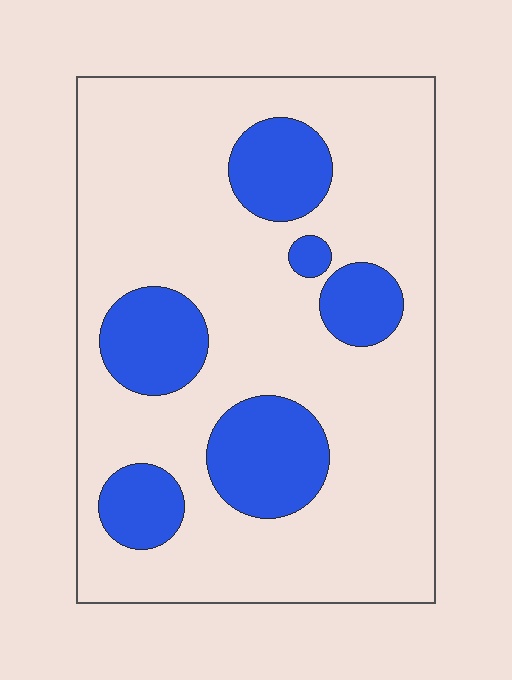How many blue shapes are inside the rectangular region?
6.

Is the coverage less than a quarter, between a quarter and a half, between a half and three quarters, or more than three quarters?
Less than a quarter.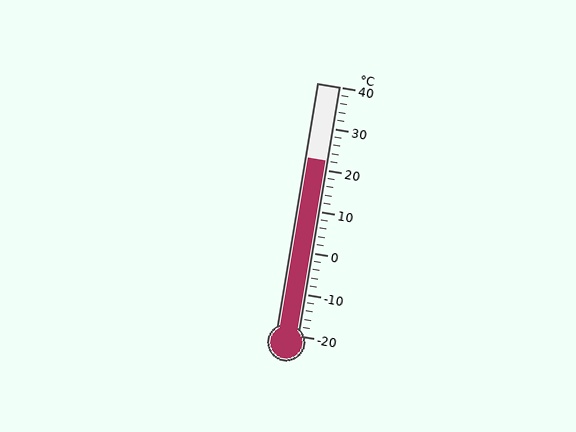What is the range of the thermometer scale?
The thermometer scale ranges from -20°C to 40°C.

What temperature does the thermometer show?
The thermometer shows approximately 22°C.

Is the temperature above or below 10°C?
The temperature is above 10°C.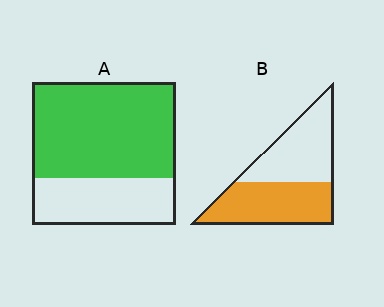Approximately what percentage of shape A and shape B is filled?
A is approximately 65% and B is approximately 50%.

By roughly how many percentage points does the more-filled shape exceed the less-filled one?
By roughly 15 percentage points (A over B).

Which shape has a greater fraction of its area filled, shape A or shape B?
Shape A.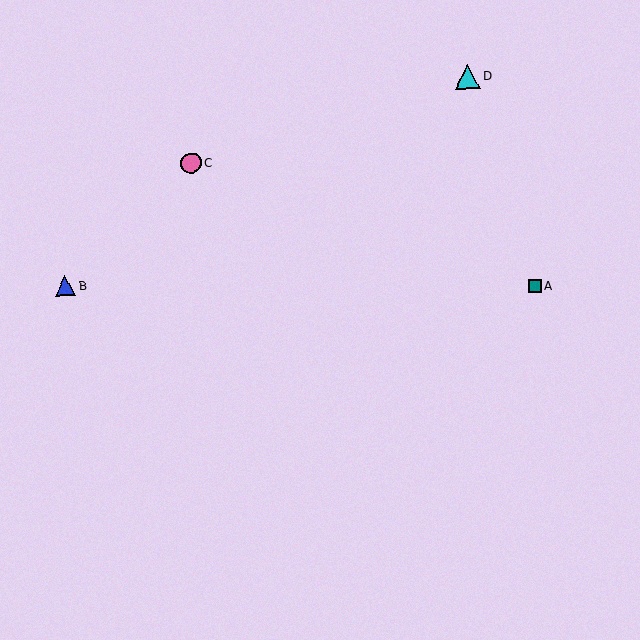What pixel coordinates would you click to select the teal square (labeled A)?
Click at (535, 286) to select the teal square A.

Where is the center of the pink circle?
The center of the pink circle is at (191, 163).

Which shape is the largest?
The cyan triangle (labeled D) is the largest.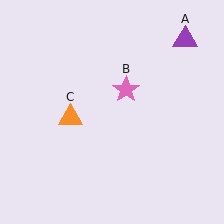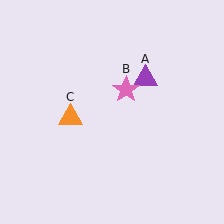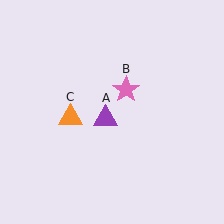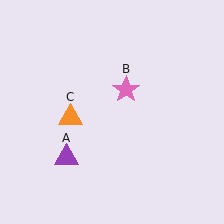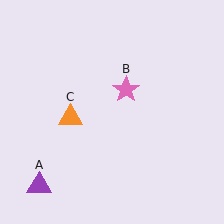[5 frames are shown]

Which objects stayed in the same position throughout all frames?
Pink star (object B) and orange triangle (object C) remained stationary.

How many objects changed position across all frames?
1 object changed position: purple triangle (object A).